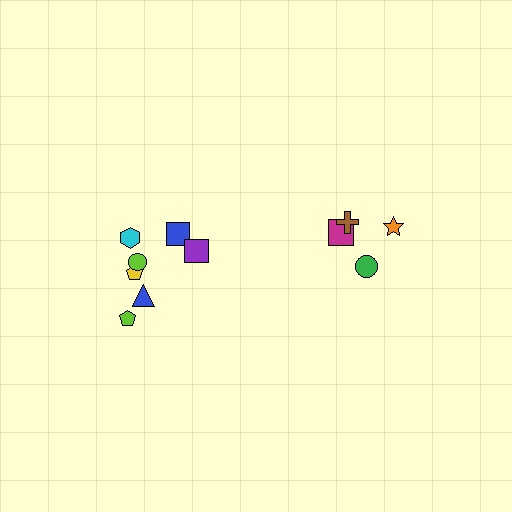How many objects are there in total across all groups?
There are 12 objects.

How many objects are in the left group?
There are 8 objects.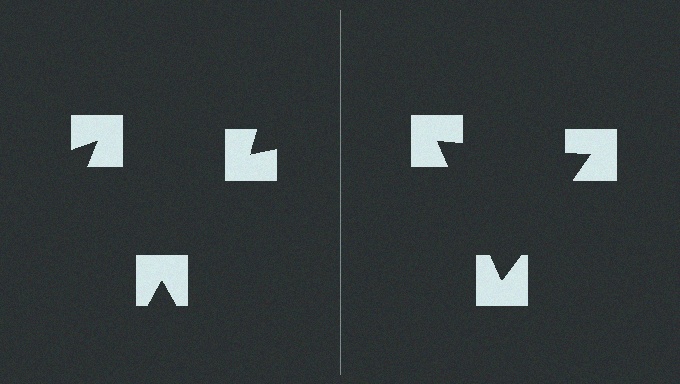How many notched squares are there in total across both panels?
6 — 3 on each side.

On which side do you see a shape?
An illusory triangle appears on the right side. On the left side the wedge cuts are rotated, so no coherent shape forms.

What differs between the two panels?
The notched squares are positioned identically on both sides; only the wedge orientations differ. On the right they align to a triangle; on the left they are misaligned.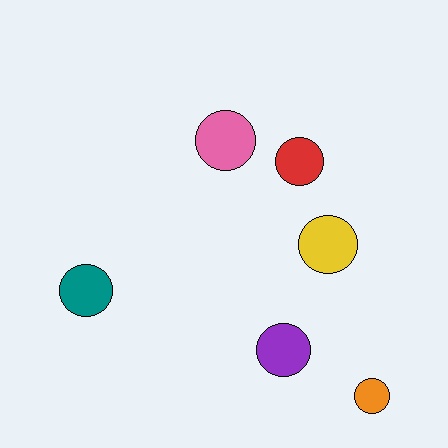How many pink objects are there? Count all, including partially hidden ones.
There is 1 pink object.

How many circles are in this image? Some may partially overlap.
There are 6 circles.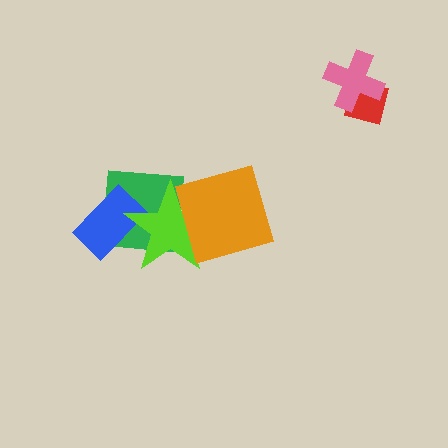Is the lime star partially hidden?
Yes, it is partially covered by another shape.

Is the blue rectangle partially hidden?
Yes, it is partially covered by another shape.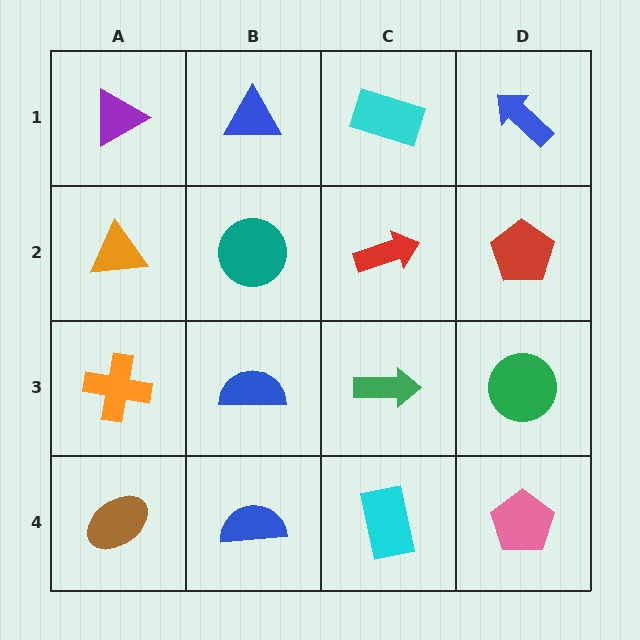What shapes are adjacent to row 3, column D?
A red pentagon (row 2, column D), a pink pentagon (row 4, column D), a green arrow (row 3, column C).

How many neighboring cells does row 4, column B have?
3.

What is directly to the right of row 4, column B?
A cyan rectangle.